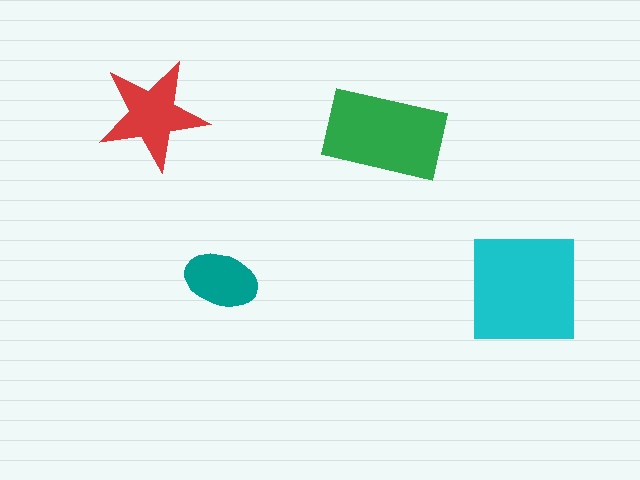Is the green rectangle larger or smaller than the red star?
Larger.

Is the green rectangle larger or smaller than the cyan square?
Smaller.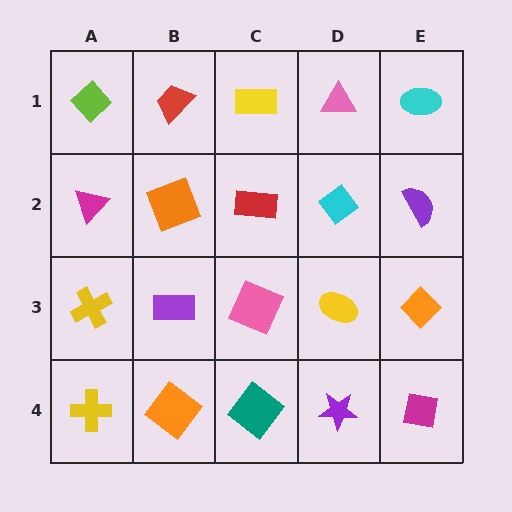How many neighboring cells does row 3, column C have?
4.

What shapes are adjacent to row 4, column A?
A yellow cross (row 3, column A), an orange diamond (row 4, column B).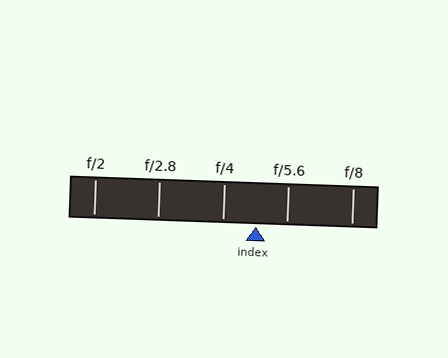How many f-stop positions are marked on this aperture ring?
There are 5 f-stop positions marked.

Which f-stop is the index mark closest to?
The index mark is closest to f/5.6.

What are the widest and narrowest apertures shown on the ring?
The widest aperture shown is f/2 and the narrowest is f/8.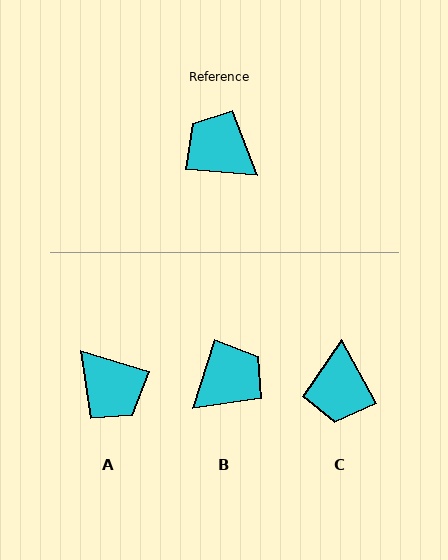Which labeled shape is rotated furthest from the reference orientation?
A, about 167 degrees away.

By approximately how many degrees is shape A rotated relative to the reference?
Approximately 167 degrees counter-clockwise.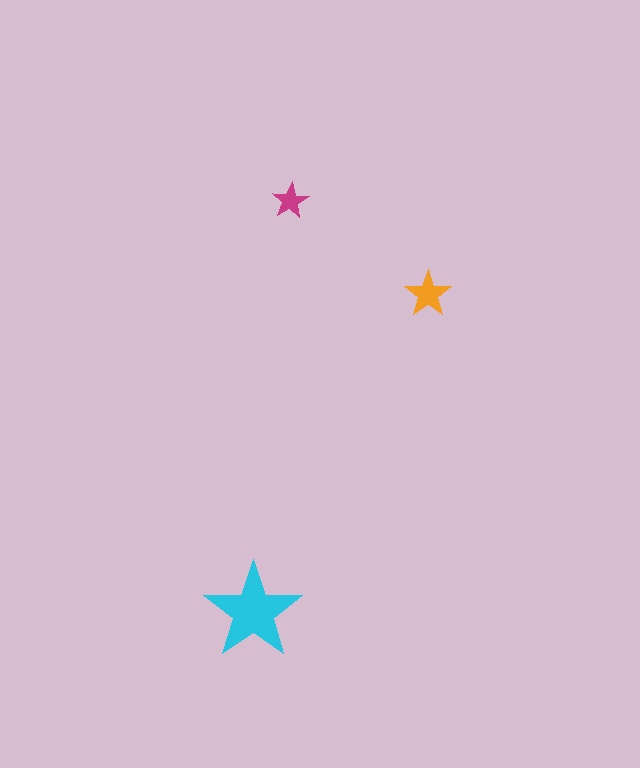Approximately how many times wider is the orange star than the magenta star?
About 1.5 times wider.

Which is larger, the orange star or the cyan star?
The cyan one.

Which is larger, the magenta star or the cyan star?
The cyan one.